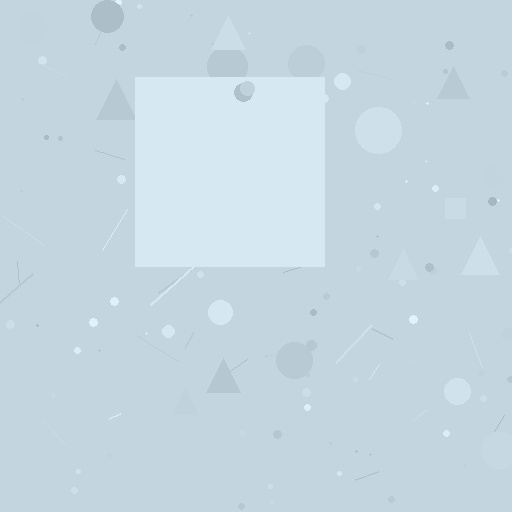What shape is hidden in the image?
A square is hidden in the image.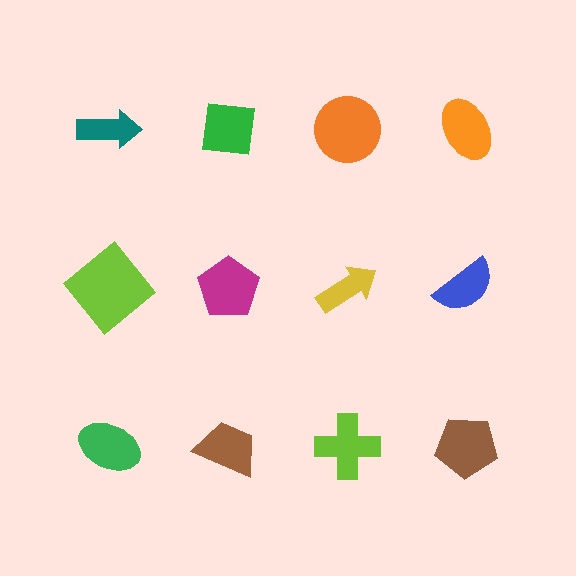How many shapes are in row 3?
4 shapes.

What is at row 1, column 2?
A green square.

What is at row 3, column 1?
A green ellipse.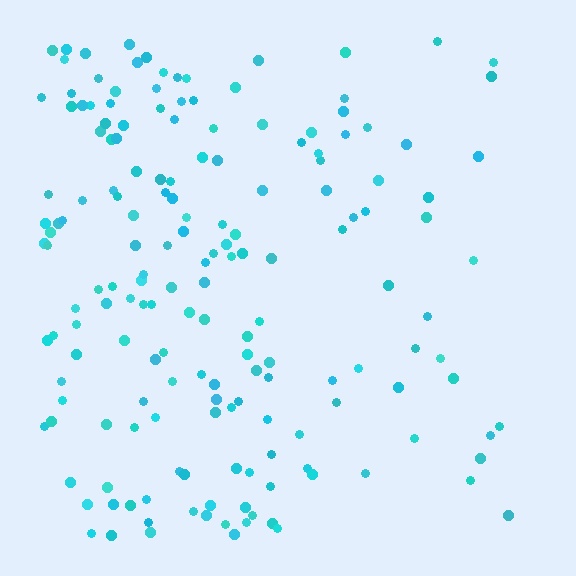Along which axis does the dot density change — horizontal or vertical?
Horizontal.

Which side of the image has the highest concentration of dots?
The left.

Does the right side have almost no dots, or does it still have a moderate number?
Still a moderate number, just noticeably fewer than the left.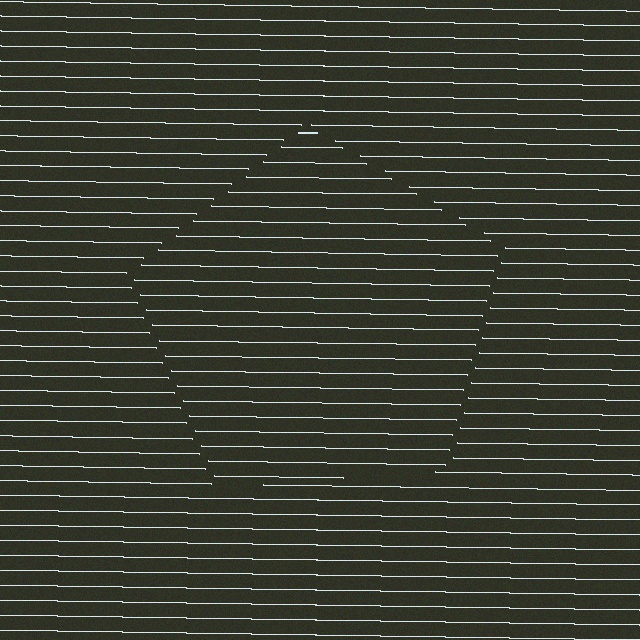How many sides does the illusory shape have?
5 sides — the line-ends trace a pentagon.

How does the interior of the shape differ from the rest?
The interior of the shape contains the same grating, shifted by half a period — the contour is defined by the phase discontinuity where line-ends from the inner and outer gratings abut.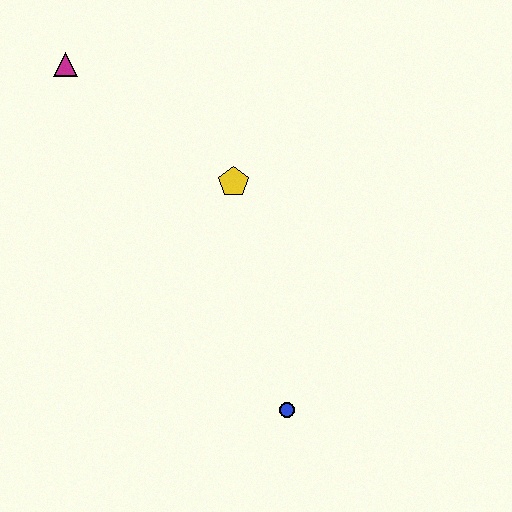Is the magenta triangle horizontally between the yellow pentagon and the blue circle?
No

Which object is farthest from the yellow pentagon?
The blue circle is farthest from the yellow pentagon.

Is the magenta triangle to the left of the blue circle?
Yes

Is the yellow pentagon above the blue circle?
Yes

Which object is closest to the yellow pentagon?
The magenta triangle is closest to the yellow pentagon.